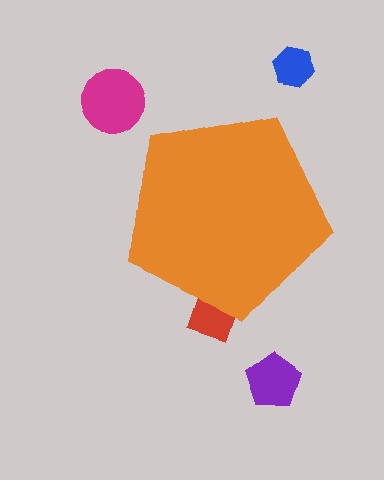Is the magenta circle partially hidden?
No, the magenta circle is fully visible.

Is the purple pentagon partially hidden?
No, the purple pentagon is fully visible.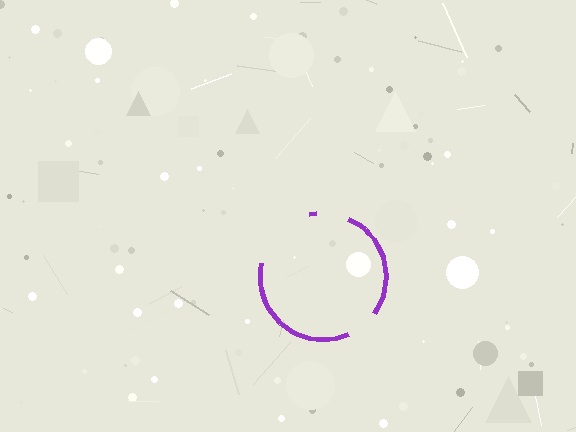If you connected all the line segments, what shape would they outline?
They would outline a circle.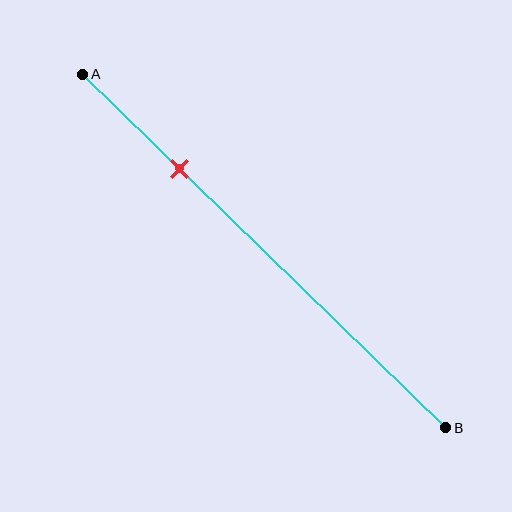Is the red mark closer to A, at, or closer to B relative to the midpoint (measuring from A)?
The red mark is closer to point A than the midpoint of segment AB.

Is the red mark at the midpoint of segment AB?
No, the mark is at about 25% from A, not at the 50% midpoint.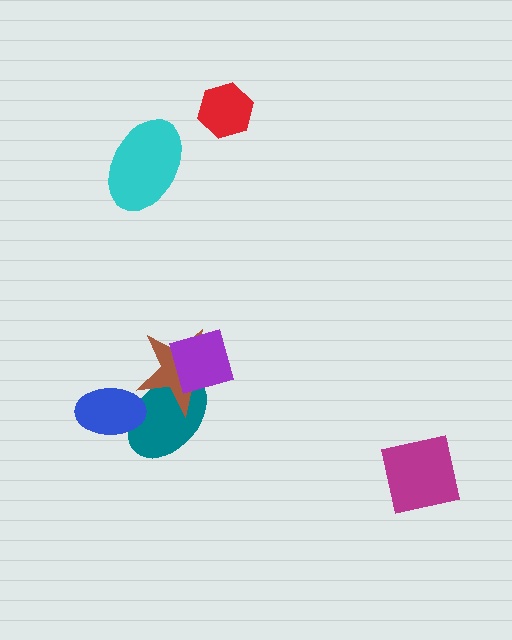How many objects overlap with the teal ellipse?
3 objects overlap with the teal ellipse.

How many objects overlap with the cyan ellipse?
0 objects overlap with the cyan ellipse.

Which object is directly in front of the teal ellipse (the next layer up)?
The brown star is directly in front of the teal ellipse.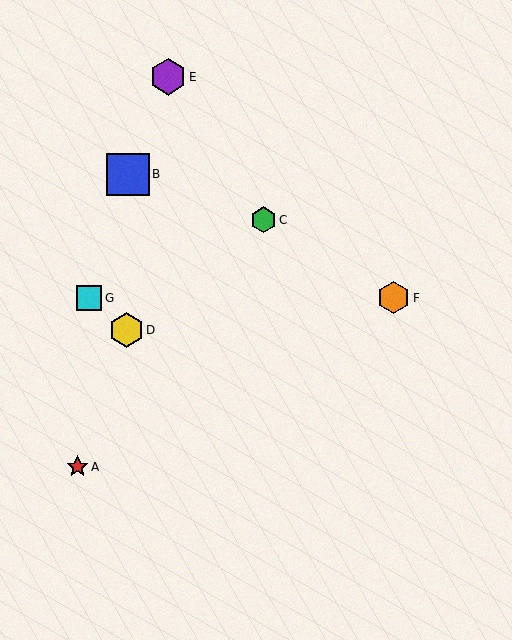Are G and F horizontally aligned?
Yes, both are at y≈298.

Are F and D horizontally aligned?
No, F is at y≈298 and D is at y≈330.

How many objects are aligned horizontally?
2 objects (F, G) are aligned horizontally.